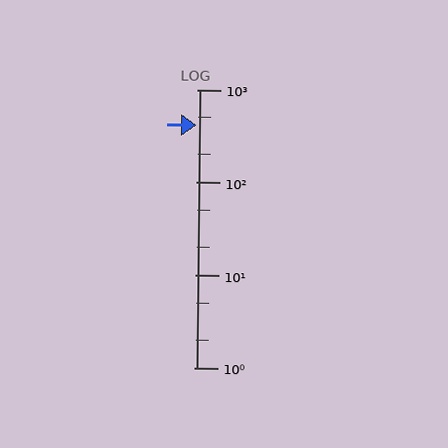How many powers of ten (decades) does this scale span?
The scale spans 3 decades, from 1 to 1000.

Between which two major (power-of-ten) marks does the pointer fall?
The pointer is between 100 and 1000.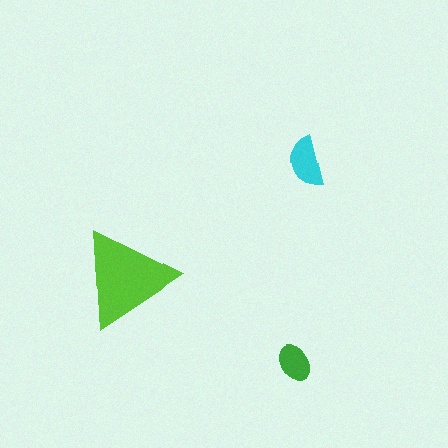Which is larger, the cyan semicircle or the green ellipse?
The cyan semicircle.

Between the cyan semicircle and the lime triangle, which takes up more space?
The lime triangle.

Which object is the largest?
The lime triangle.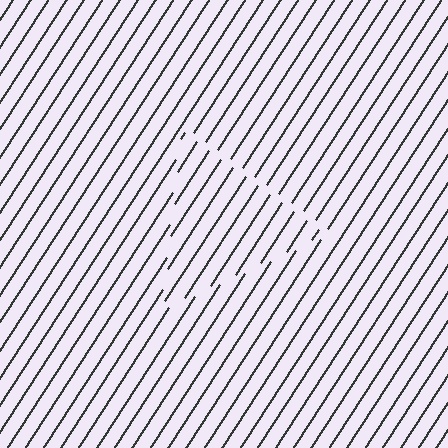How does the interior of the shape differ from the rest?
The interior of the shape contains the same grating, shifted by half a period — the contour is defined by the phase discontinuity where line-ends from the inner and outer gratings abut.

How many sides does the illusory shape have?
3 sides — the line-ends trace a triangle.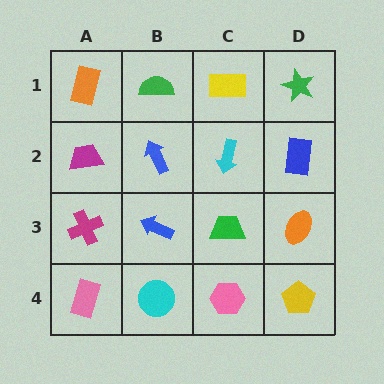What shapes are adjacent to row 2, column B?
A green semicircle (row 1, column B), a blue arrow (row 3, column B), a magenta trapezoid (row 2, column A), a cyan arrow (row 2, column C).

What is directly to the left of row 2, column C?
A blue arrow.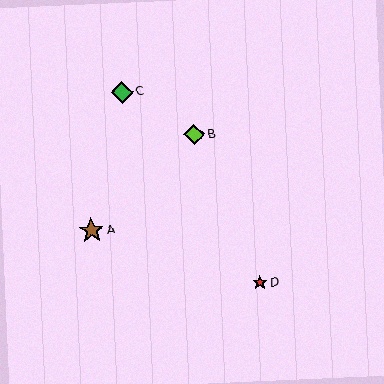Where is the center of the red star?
The center of the red star is at (260, 283).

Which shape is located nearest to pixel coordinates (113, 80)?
The green diamond (labeled C) at (122, 92) is nearest to that location.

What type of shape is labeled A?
Shape A is a brown star.